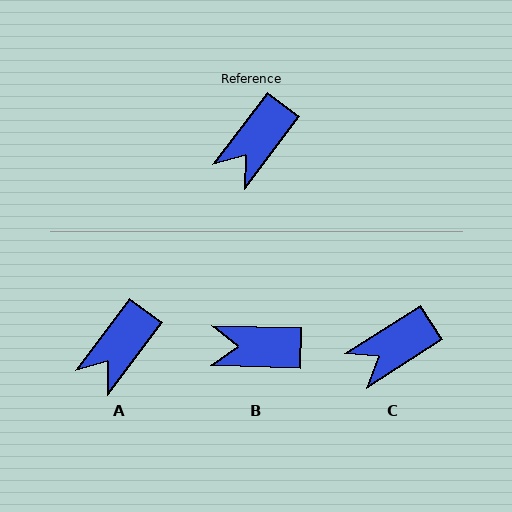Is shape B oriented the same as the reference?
No, it is off by about 54 degrees.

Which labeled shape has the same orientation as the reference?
A.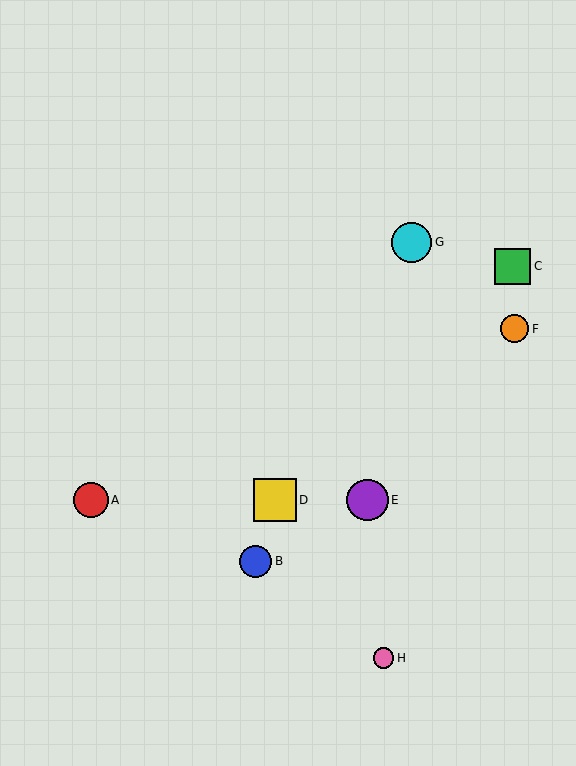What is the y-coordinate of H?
Object H is at y≈658.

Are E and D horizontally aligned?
Yes, both are at y≈500.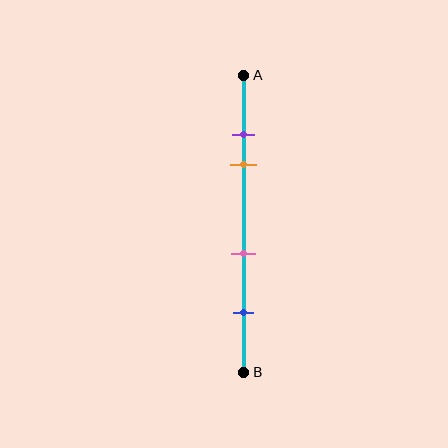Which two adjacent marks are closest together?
The purple and orange marks are the closest adjacent pair.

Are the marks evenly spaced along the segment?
No, the marks are not evenly spaced.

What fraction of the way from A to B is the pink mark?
The pink mark is approximately 60% (0.6) of the way from A to B.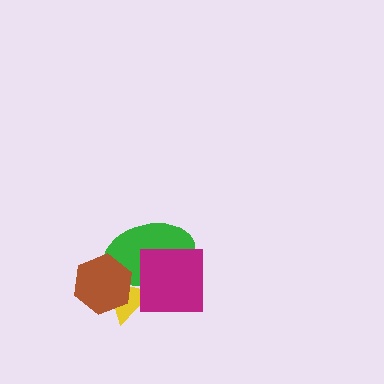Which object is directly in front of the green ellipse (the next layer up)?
The brown hexagon is directly in front of the green ellipse.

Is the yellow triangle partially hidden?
Yes, it is partially covered by another shape.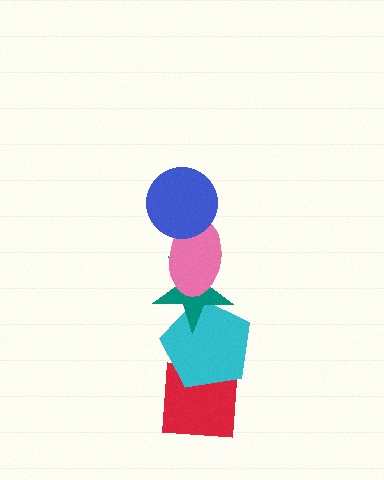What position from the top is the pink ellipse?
The pink ellipse is 2nd from the top.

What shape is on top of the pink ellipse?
The blue circle is on top of the pink ellipse.